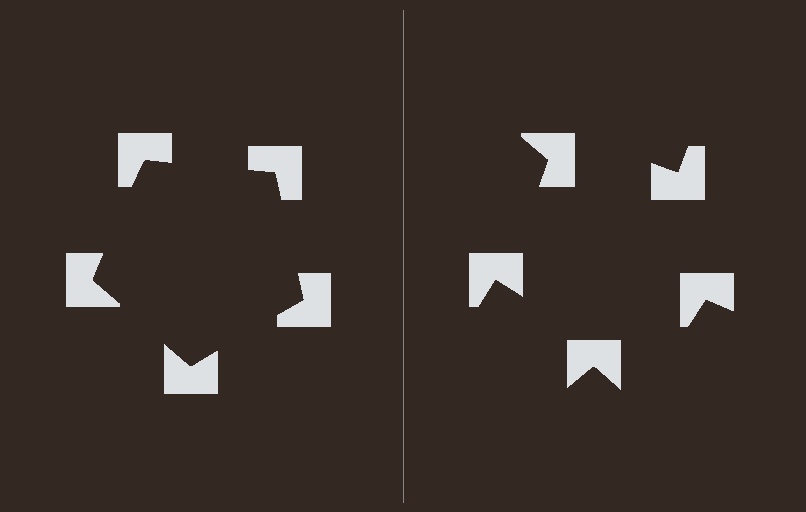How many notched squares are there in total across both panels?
10 — 5 on each side.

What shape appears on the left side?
An illusory pentagon.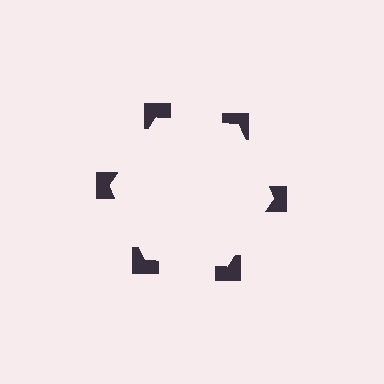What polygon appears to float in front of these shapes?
An illusory hexagon — its edges are inferred from the aligned wedge cuts in the notched squares, not physically drawn.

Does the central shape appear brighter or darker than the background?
It typically appears slightly brighter than the background, even though no actual brightness change is drawn.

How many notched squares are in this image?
There are 6 — one at each vertex of the illusory hexagon.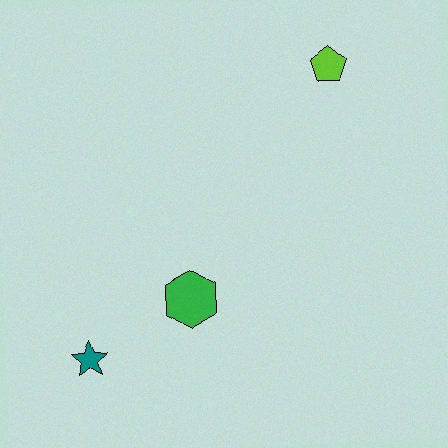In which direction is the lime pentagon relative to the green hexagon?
The lime pentagon is above the green hexagon.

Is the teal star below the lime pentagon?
Yes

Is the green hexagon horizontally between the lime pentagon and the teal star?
Yes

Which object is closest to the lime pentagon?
The green hexagon is closest to the lime pentagon.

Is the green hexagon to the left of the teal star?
No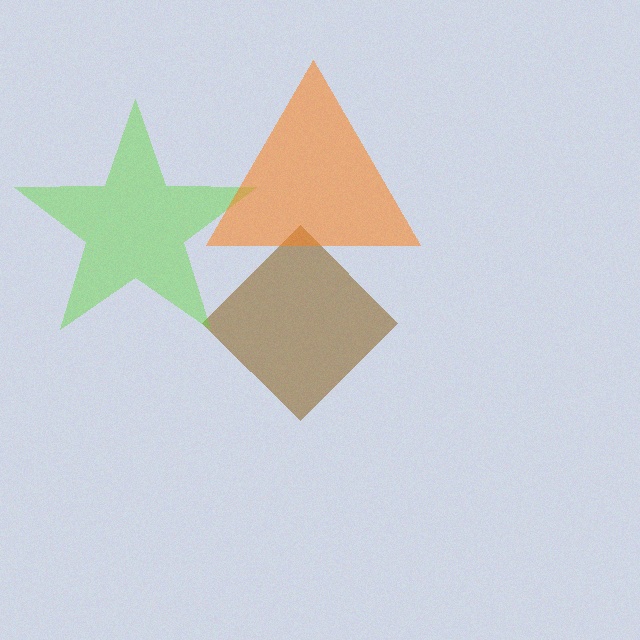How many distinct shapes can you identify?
There are 3 distinct shapes: a brown diamond, a lime star, an orange triangle.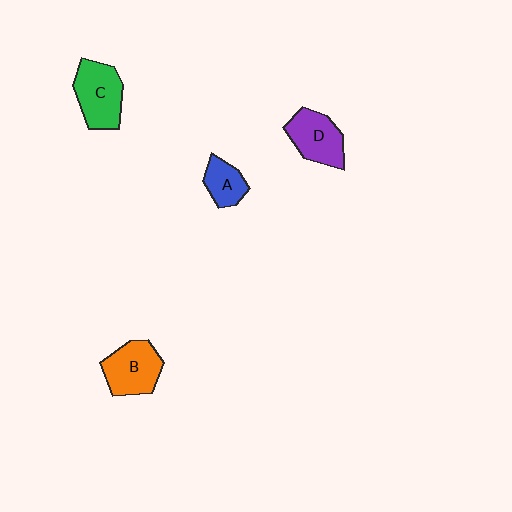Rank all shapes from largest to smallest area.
From largest to smallest: C (green), B (orange), D (purple), A (blue).